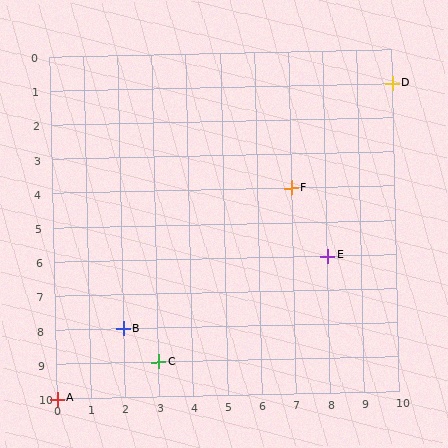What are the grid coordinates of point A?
Point A is at grid coordinates (0, 10).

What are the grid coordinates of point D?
Point D is at grid coordinates (10, 1).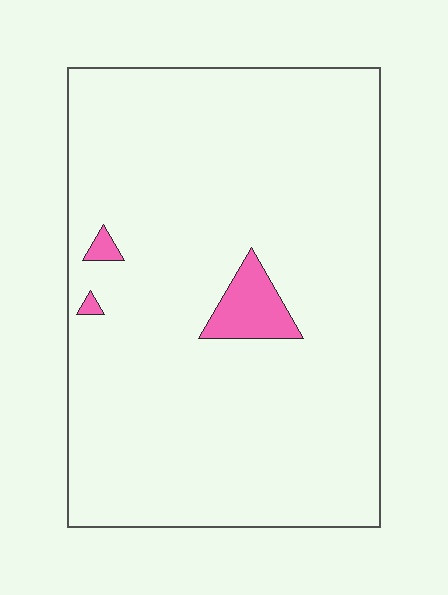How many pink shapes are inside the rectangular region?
3.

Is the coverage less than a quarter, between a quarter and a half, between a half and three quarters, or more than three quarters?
Less than a quarter.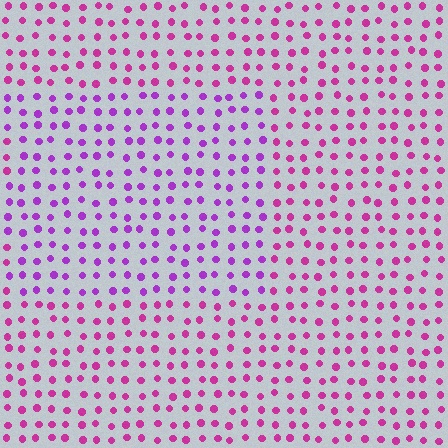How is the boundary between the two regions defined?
The boundary is defined purely by a slight shift in hue (about 31 degrees). Spacing, size, and orientation are identical on both sides.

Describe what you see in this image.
The image is filled with small magenta elements in a uniform arrangement. A rectangle-shaped region is visible where the elements are tinted to a slightly different hue, forming a subtle color boundary.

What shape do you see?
I see a rectangle.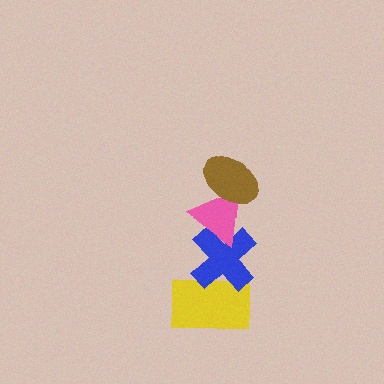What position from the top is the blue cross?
The blue cross is 3rd from the top.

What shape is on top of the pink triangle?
The brown ellipse is on top of the pink triangle.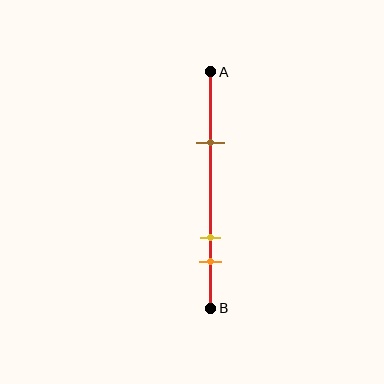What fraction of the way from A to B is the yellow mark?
The yellow mark is approximately 70% (0.7) of the way from A to B.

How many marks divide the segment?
There are 3 marks dividing the segment.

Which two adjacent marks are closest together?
The yellow and orange marks are the closest adjacent pair.